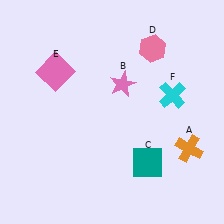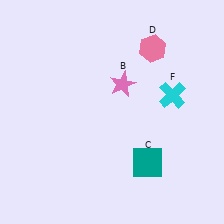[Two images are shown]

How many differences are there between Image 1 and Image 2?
There are 2 differences between the two images.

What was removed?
The orange cross (A), the pink square (E) were removed in Image 2.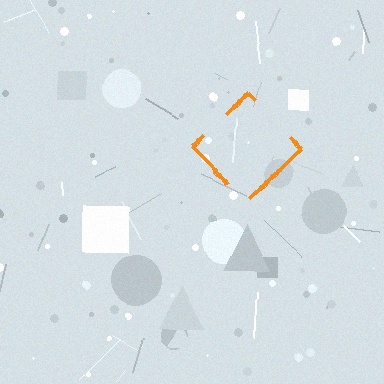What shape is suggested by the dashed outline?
The dashed outline suggests a diamond.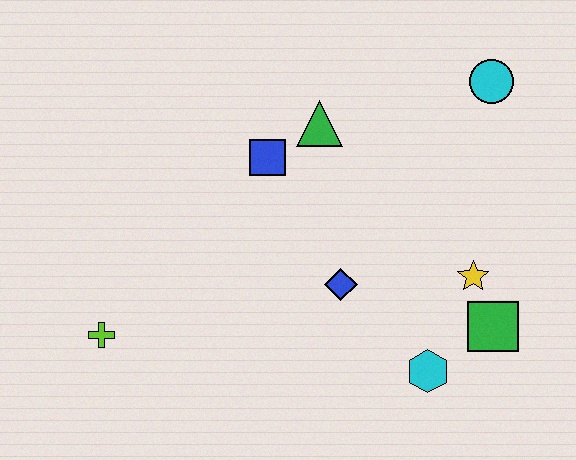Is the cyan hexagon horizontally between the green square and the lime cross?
Yes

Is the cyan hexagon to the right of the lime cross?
Yes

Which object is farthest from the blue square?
The green square is farthest from the blue square.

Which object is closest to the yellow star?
The green square is closest to the yellow star.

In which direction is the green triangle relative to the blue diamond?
The green triangle is above the blue diamond.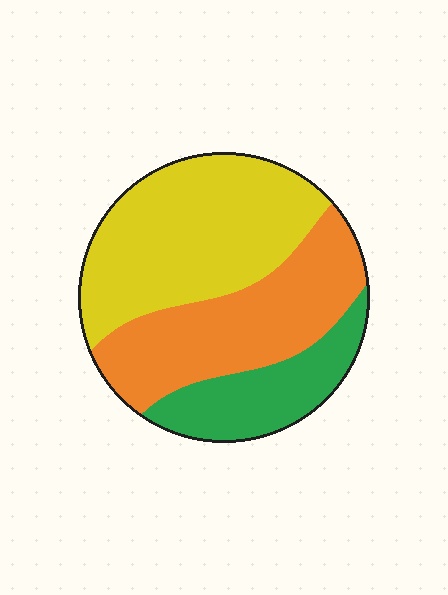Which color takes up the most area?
Yellow, at roughly 45%.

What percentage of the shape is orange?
Orange takes up about three eighths (3/8) of the shape.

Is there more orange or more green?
Orange.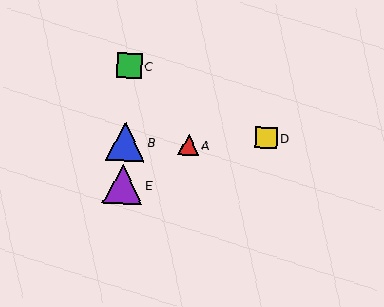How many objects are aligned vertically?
3 objects (B, C, E) are aligned vertically.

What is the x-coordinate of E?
Object E is at x≈123.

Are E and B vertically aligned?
Yes, both are at x≈123.